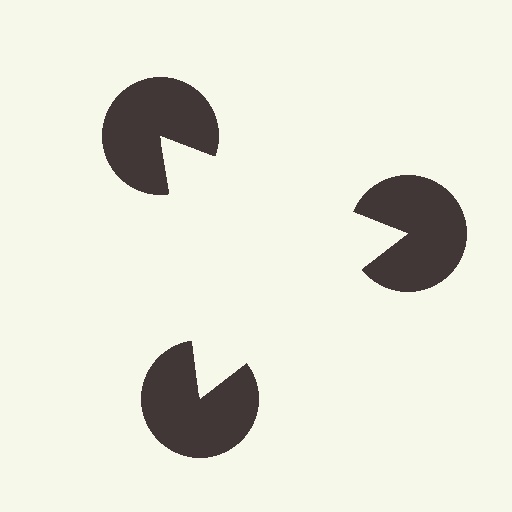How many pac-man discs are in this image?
There are 3 — one at each vertex of the illusory triangle.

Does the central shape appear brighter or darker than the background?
It typically appears slightly brighter than the background, even though no actual brightness change is drawn.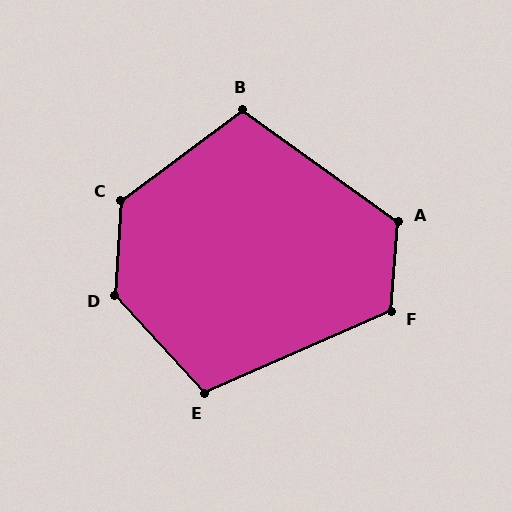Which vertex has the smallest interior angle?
B, at approximately 108 degrees.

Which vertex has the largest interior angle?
D, at approximately 134 degrees.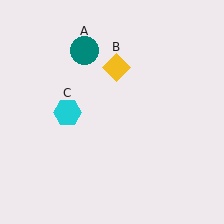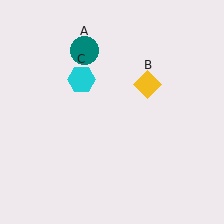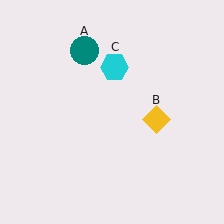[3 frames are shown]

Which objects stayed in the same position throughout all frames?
Teal circle (object A) remained stationary.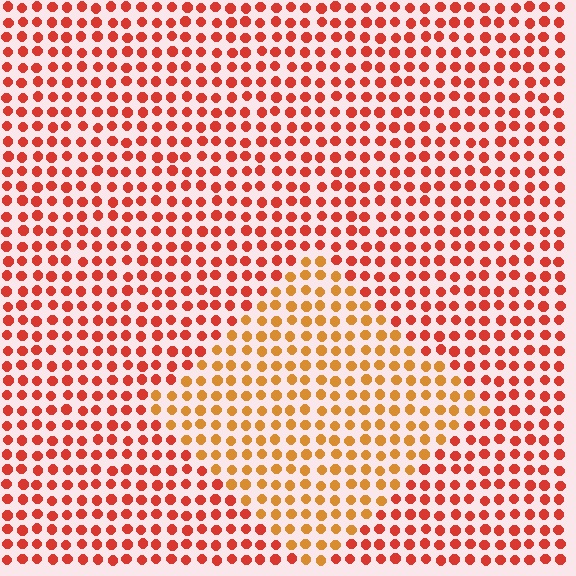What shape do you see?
I see a diamond.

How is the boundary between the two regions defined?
The boundary is defined purely by a slight shift in hue (about 31 degrees). Spacing, size, and orientation are identical on both sides.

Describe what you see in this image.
The image is filled with small red elements in a uniform arrangement. A diamond-shaped region is visible where the elements are tinted to a slightly different hue, forming a subtle color boundary.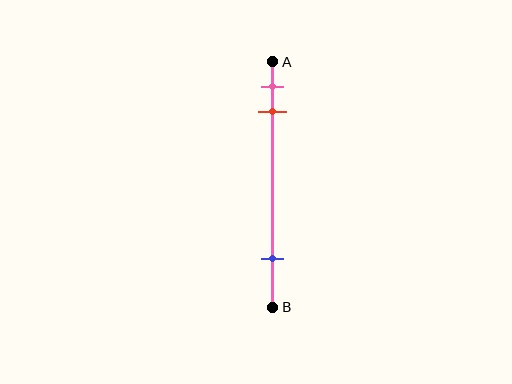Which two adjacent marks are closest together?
The pink and red marks are the closest adjacent pair.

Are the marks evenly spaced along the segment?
No, the marks are not evenly spaced.